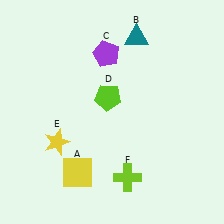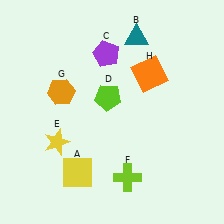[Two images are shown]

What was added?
An orange hexagon (G), an orange square (H) were added in Image 2.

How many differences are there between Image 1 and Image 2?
There are 2 differences between the two images.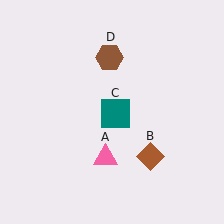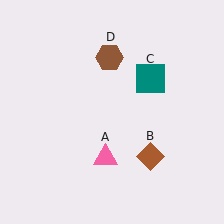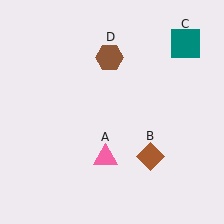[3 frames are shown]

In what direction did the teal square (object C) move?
The teal square (object C) moved up and to the right.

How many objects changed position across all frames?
1 object changed position: teal square (object C).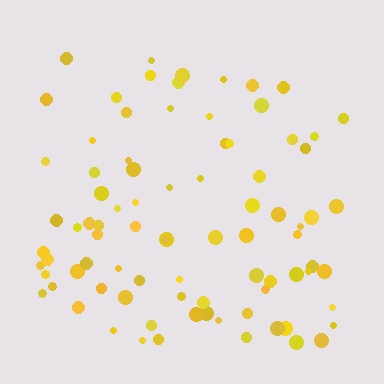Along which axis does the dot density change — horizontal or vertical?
Vertical.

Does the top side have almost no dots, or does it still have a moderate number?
Still a moderate number, just noticeably fewer than the bottom.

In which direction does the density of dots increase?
From top to bottom, with the bottom side densest.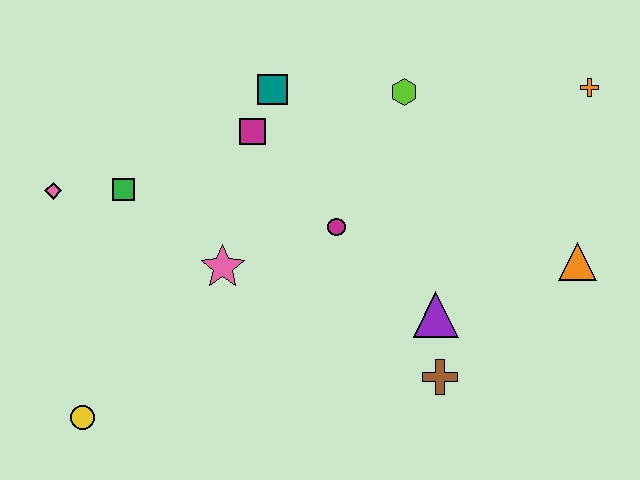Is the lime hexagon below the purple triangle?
No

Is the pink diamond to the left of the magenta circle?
Yes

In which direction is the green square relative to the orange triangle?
The green square is to the left of the orange triangle.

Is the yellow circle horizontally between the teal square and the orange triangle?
No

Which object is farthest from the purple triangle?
The pink diamond is farthest from the purple triangle.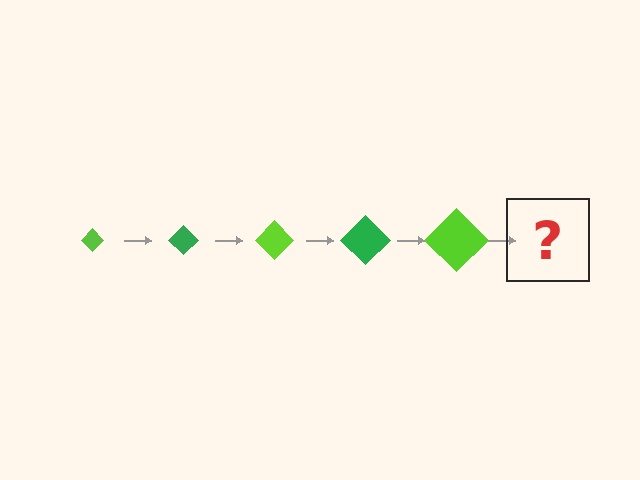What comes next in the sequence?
The next element should be a green diamond, larger than the previous one.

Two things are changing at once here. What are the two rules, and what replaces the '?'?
The two rules are that the diamond grows larger each step and the color cycles through lime and green. The '?' should be a green diamond, larger than the previous one.